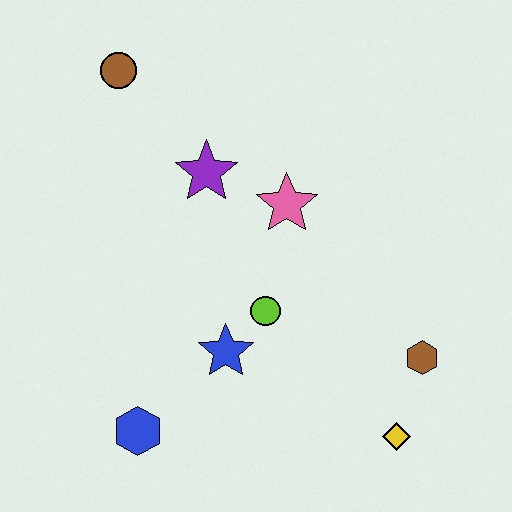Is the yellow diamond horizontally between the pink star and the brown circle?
No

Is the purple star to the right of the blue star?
No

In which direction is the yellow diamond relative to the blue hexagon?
The yellow diamond is to the right of the blue hexagon.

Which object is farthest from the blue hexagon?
The brown circle is farthest from the blue hexagon.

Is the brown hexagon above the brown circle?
No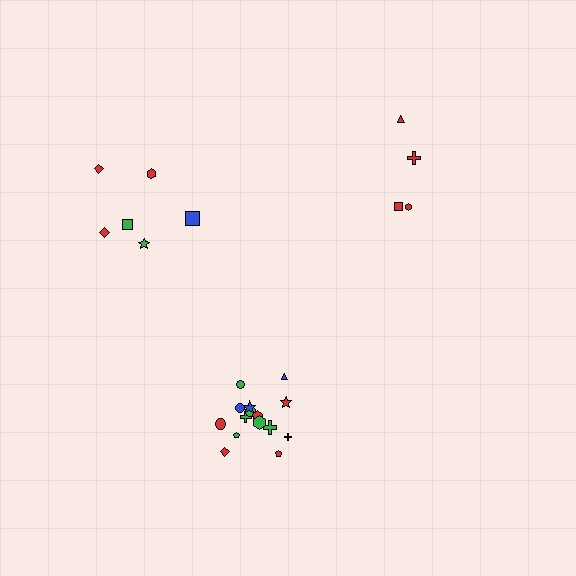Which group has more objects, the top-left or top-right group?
The top-left group.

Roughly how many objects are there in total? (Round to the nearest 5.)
Roughly 25 objects in total.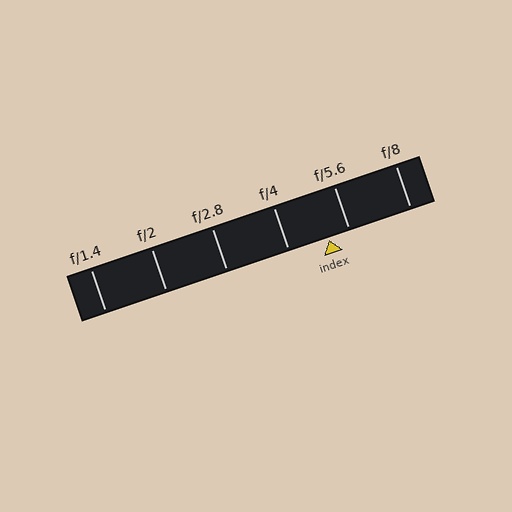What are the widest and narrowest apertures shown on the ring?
The widest aperture shown is f/1.4 and the narrowest is f/8.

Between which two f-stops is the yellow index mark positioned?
The index mark is between f/4 and f/5.6.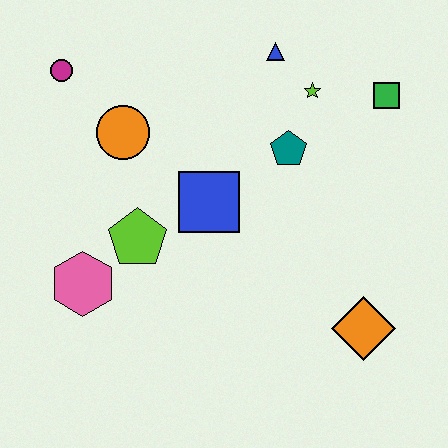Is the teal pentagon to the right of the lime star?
No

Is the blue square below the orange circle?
Yes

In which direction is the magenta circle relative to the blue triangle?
The magenta circle is to the left of the blue triangle.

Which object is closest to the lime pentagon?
The pink hexagon is closest to the lime pentagon.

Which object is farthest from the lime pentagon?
The green square is farthest from the lime pentagon.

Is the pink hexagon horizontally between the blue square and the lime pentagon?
No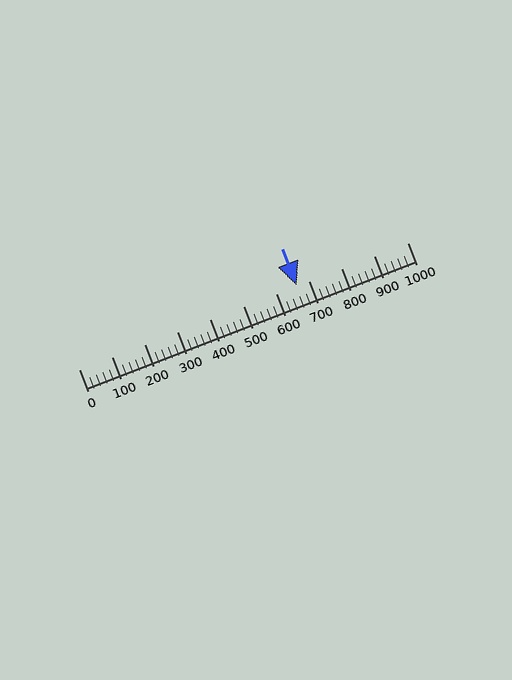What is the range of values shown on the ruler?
The ruler shows values from 0 to 1000.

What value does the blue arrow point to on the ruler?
The blue arrow points to approximately 662.